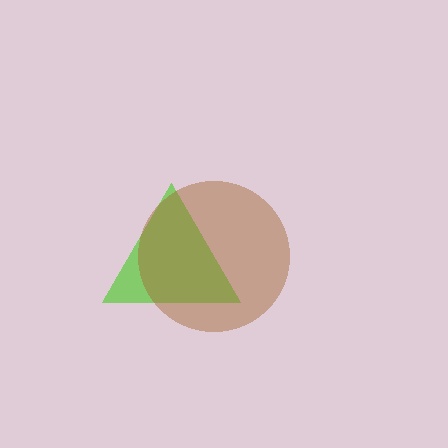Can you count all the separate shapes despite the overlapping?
Yes, there are 2 separate shapes.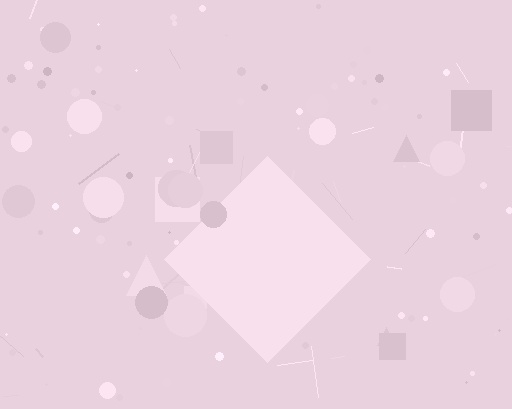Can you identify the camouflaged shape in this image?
The camouflaged shape is a diamond.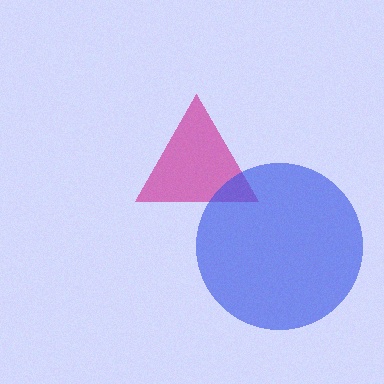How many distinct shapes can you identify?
There are 2 distinct shapes: a magenta triangle, a blue circle.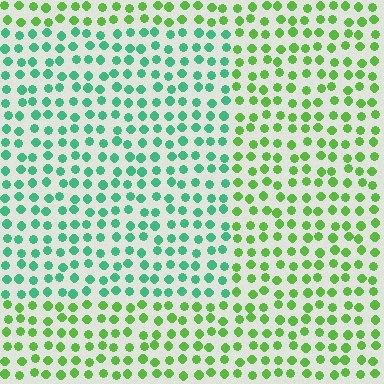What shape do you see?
I see a rectangle.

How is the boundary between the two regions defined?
The boundary is defined purely by a slight shift in hue (about 45 degrees). Spacing, size, and orientation are identical on both sides.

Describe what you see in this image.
The image is filled with small lime elements in a uniform arrangement. A rectangle-shaped region is visible where the elements are tinted to a slightly different hue, forming a subtle color boundary.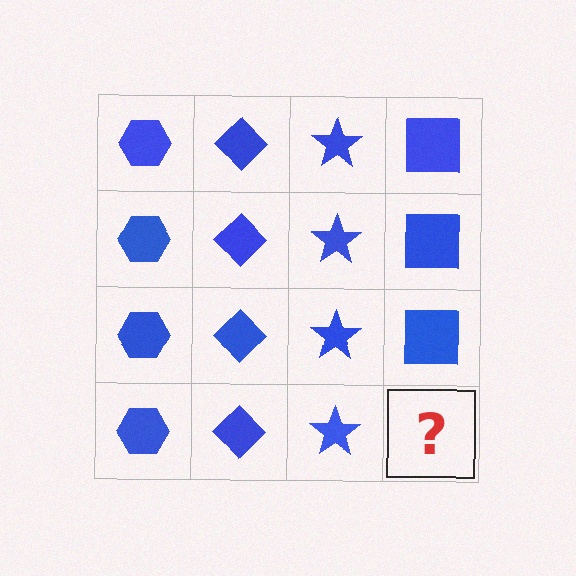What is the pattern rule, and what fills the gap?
The rule is that each column has a consistent shape. The gap should be filled with a blue square.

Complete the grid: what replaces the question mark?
The question mark should be replaced with a blue square.